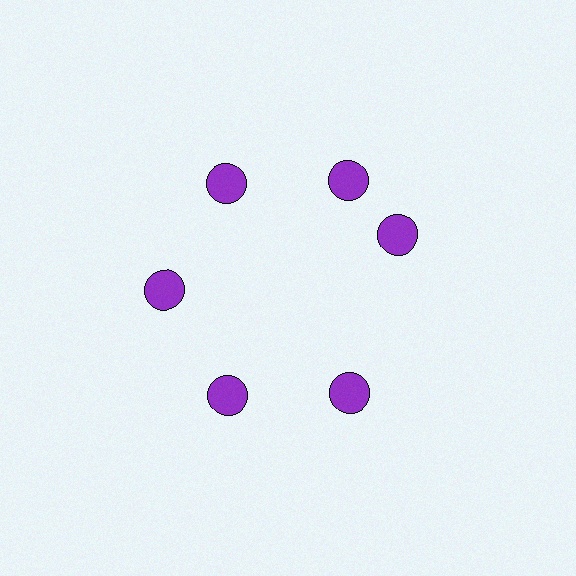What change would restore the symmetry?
The symmetry would be restored by rotating it back into even spacing with its neighbors so that all 6 circles sit at equal angles and equal distance from the center.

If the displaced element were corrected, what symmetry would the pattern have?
It would have 6-fold rotational symmetry — the pattern would map onto itself every 60 degrees.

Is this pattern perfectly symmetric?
No. The 6 purple circles are arranged in a ring, but one element near the 3 o'clock position is rotated out of alignment along the ring, breaking the 6-fold rotational symmetry.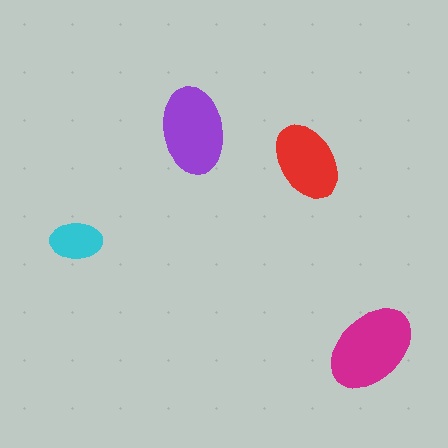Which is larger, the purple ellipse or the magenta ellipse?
The magenta one.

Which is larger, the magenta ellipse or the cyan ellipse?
The magenta one.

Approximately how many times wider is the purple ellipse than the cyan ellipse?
About 1.5 times wider.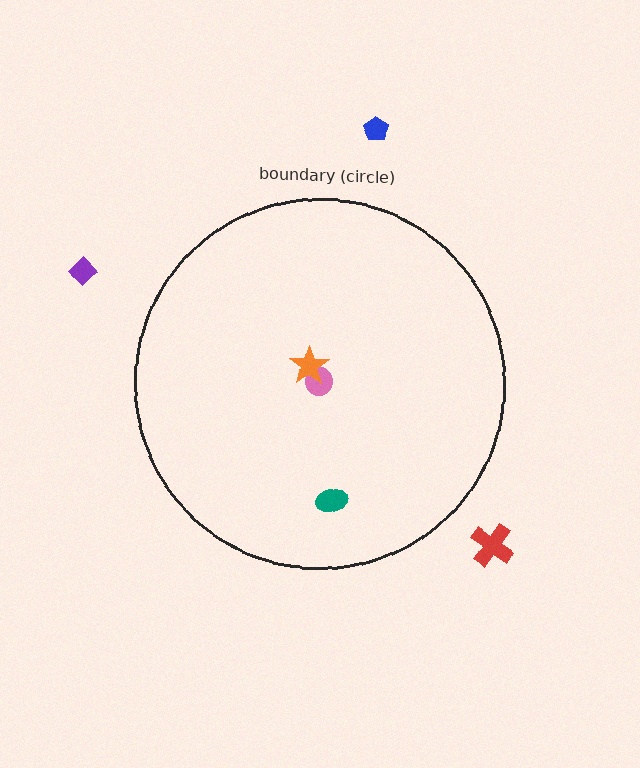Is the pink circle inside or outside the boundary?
Inside.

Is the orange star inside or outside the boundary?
Inside.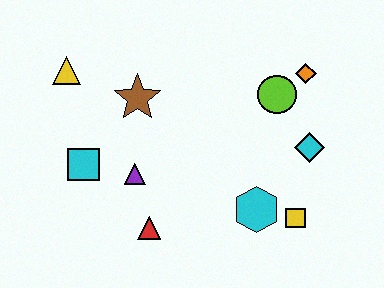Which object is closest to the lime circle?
The orange diamond is closest to the lime circle.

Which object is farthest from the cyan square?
The orange diamond is farthest from the cyan square.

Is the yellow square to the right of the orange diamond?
No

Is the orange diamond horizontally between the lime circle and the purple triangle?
No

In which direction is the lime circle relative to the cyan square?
The lime circle is to the right of the cyan square.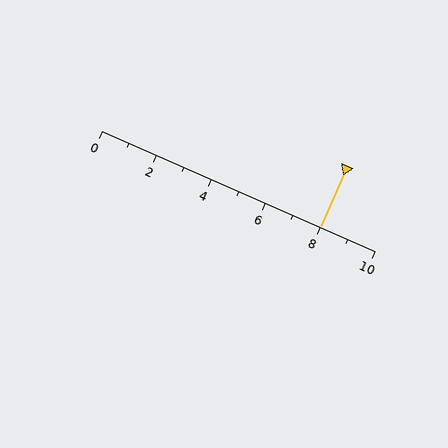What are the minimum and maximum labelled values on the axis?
The axis runs from 0 to 10.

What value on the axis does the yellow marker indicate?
The marker indicates approximately 8.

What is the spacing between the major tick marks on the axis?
The major ticks are spaced 2 apart.